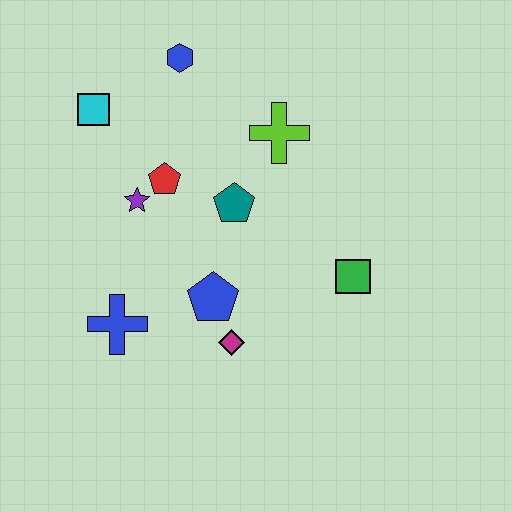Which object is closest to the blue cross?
The blue pentagon is closest to the blue cross.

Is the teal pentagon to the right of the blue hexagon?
Yes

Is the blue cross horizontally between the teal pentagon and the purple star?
No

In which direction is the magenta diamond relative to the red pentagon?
The magenta diamond is below the red pentagon.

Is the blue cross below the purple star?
Yes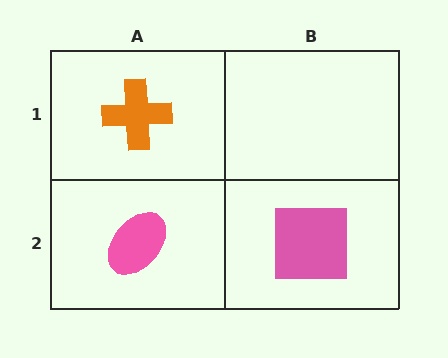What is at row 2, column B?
A pink square.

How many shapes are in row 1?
1 shape.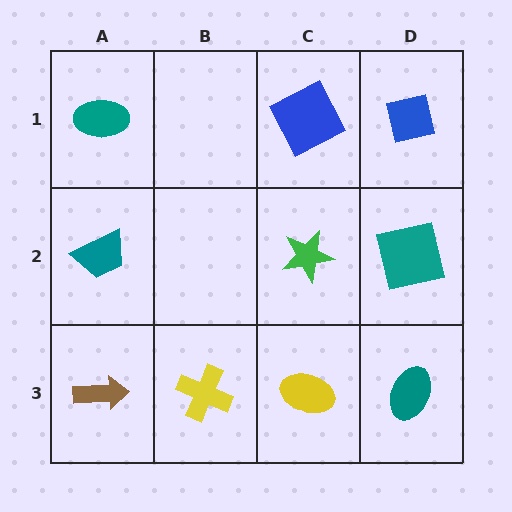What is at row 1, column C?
A blue square.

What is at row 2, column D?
A teal square.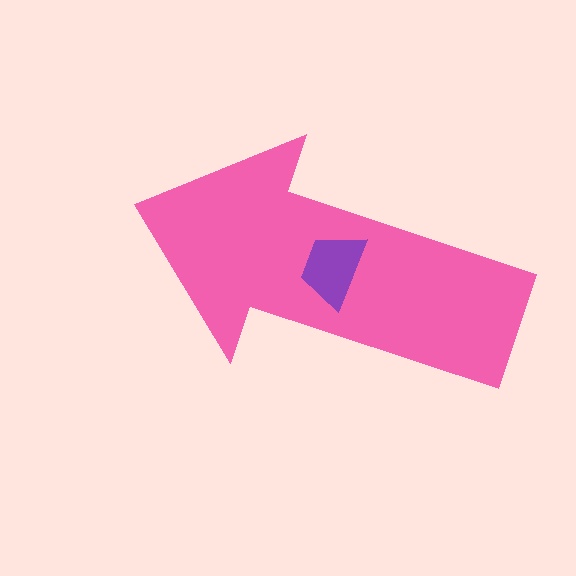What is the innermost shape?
The purple trapezoid.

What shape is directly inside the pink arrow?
The purple trapezoid.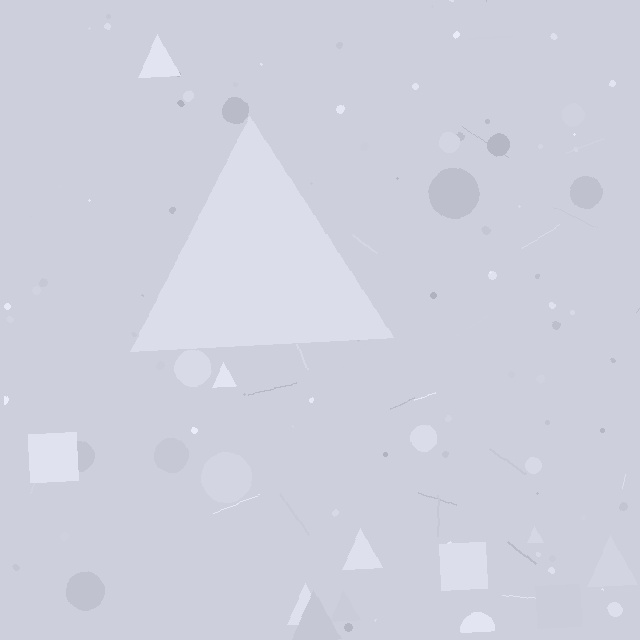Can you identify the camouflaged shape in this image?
The camouflaged shape is a triangle.